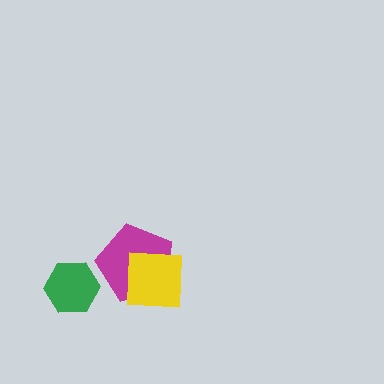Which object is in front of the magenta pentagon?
The yellow square is in front of the magenta pentagon.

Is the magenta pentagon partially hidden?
Yes, it is partially covered by another shape.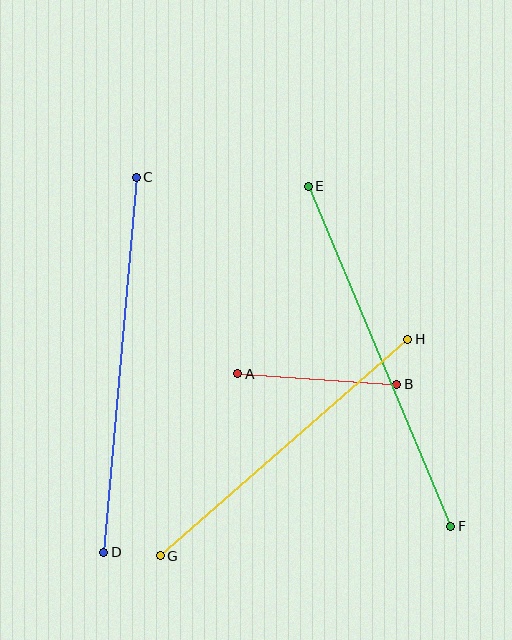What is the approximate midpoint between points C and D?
The midpoint is at approximately (120, 365) pixels.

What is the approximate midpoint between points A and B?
The midpoint is at approximately (317, 379) pixels.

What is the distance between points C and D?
The distance is approximately 376 pixels.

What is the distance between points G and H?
The distance is approximately 329 pixels.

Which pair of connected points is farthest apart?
Points C and D are farthest apart.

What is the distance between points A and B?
The distance is approximately 159 pixels.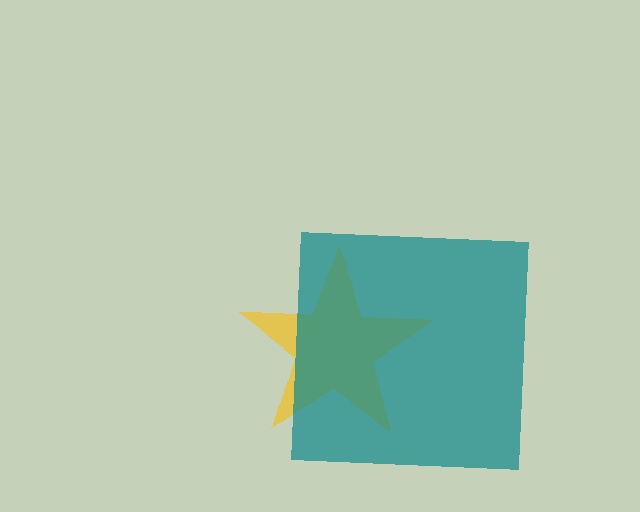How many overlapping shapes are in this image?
There are 2 overlapping shapes in the image.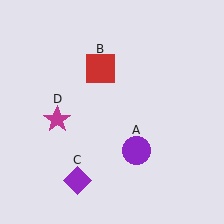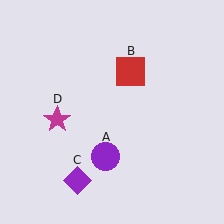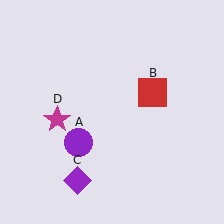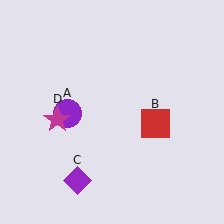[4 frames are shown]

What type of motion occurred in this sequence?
The purple circle (object A), red square (object B) rotated clockwise around the center of the scene.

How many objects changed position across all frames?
2 objects changed position: purple circle (object A), red square (object B).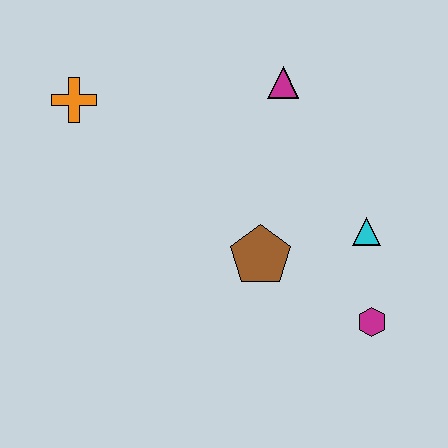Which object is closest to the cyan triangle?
The magenta hexagon is closest to the cyan triangle.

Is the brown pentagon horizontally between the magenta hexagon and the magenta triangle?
No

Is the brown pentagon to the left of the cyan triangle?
Yes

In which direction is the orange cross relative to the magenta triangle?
The orange cross is to the left of the magenta triangle.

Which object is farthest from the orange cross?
The magenta hexagon is farthest from the orange cross.